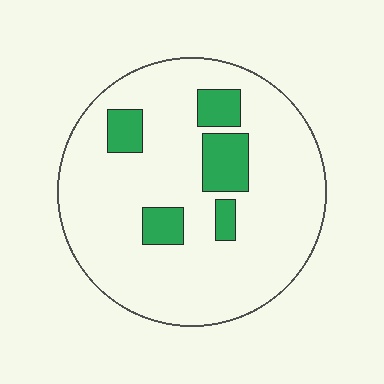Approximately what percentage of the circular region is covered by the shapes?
Approximately 15%.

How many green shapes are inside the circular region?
5.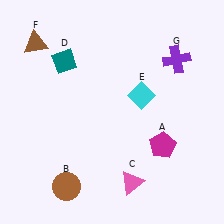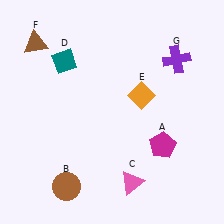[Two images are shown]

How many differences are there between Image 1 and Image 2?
There is 1 difference between the two images.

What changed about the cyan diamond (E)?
In Image 1, E is cyan. In Image 2, it changed to orange.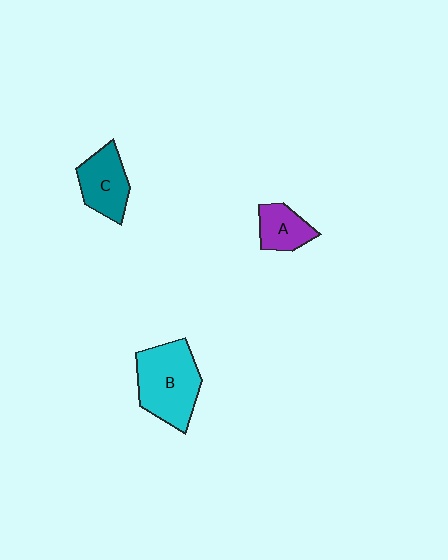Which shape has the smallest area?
Shape A (purple).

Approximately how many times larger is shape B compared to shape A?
Approximately 2.1 times.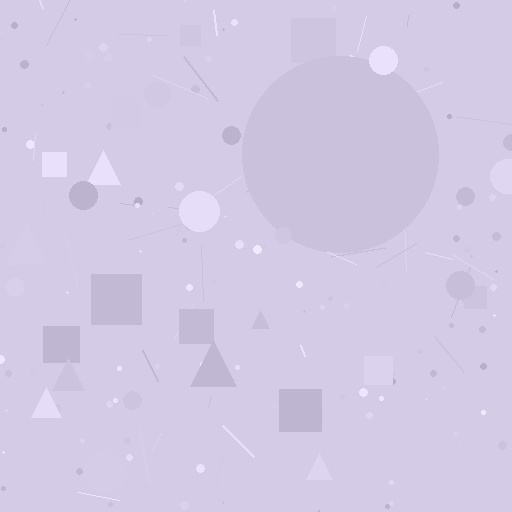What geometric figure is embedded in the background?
A circle is embedded in the background.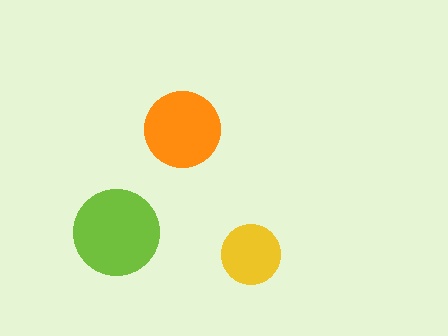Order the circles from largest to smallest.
the lime one, the orange one, the yellow one.